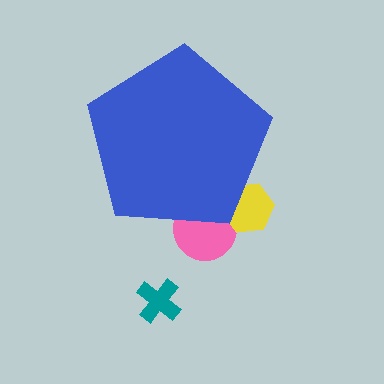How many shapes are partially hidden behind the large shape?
2 shapes are partially hidden.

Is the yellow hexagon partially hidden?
Yes, the yellow hexagon is partially hidden behind the blue pentagon.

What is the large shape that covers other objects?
A blue pentagon.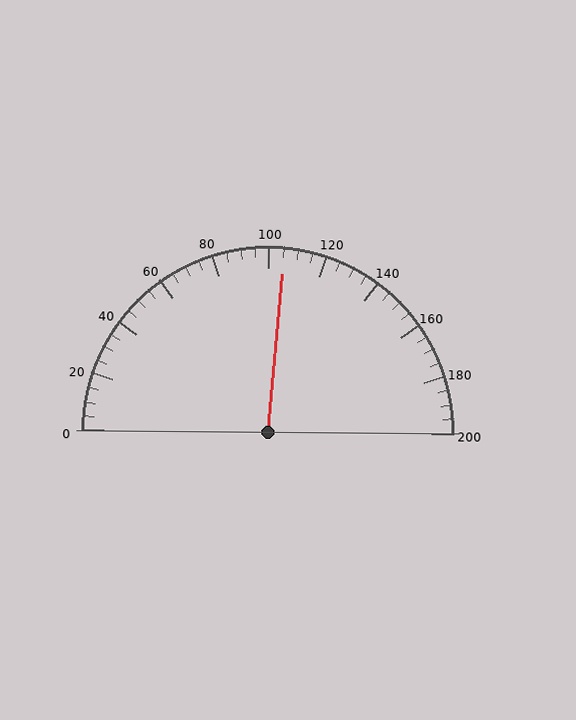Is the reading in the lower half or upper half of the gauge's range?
The reading is in the upper half of the range (0 to 200).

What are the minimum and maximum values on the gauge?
The gauge ranges from 0 to 200.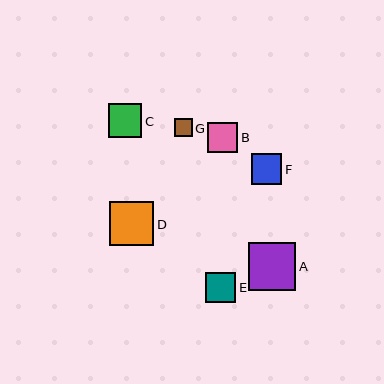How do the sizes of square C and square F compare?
Square C and square F are approximately the same size.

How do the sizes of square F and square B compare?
Square F and square B are approximately the same size.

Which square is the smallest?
Square G is the smallest with a size of approximately 18 pixels.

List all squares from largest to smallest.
From largest to smallest: A, D, C, F, B, E, G.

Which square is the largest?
Square A is the largest with a size of approximately 47 pixels.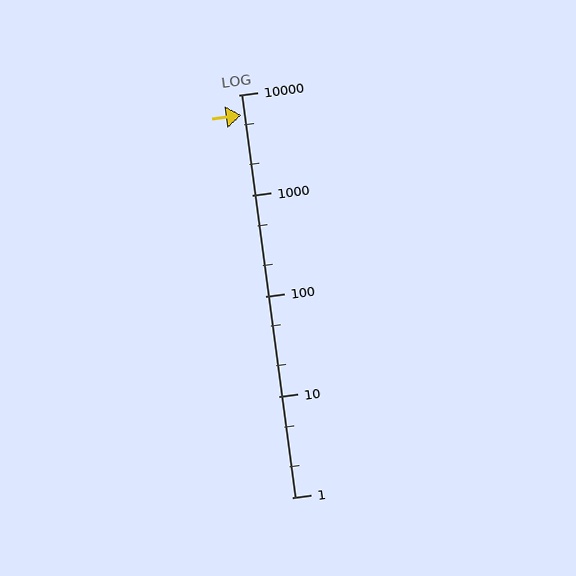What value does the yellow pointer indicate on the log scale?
The pointer indicates approximately 6300.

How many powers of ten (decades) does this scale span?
The scale spans 4 decades, from 1 to 10000.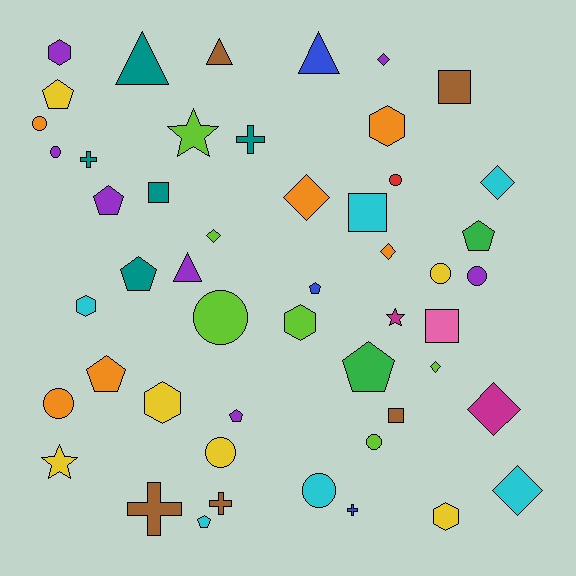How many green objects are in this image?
There are 2 green objects.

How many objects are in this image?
There are 50 objects.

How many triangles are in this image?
There are 4 triangles.